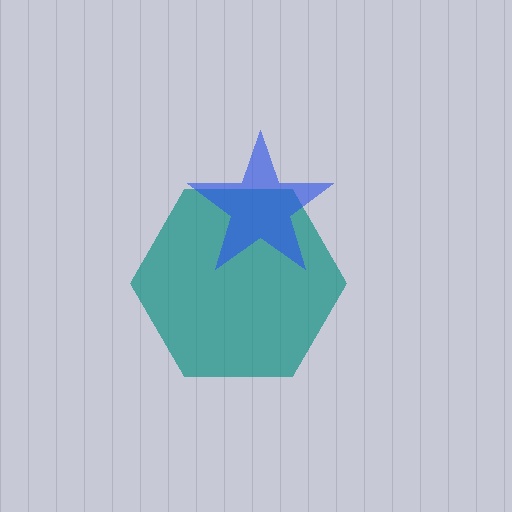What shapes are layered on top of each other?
The layered shapes are: a teal hexagon, a blue star.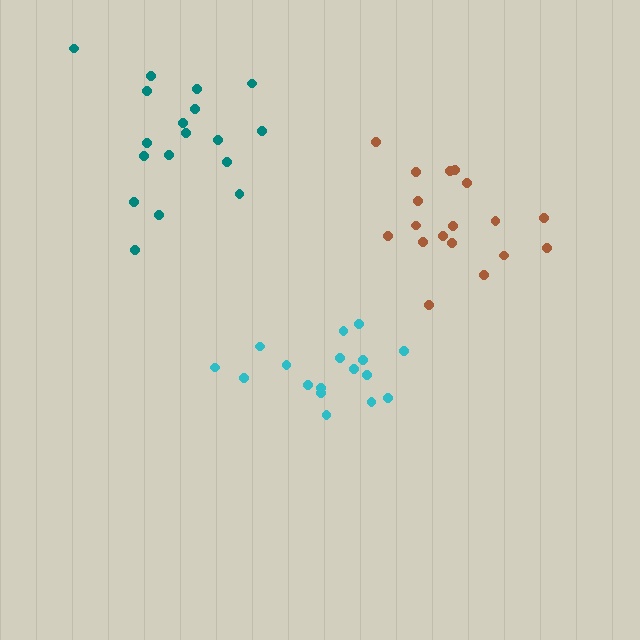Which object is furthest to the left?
The teal cluster is leftmost.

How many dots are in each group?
Group 1: 18 dots, Group 2: 17 dots, Group 3: 18 dots (53 total).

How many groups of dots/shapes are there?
There are 3 groups.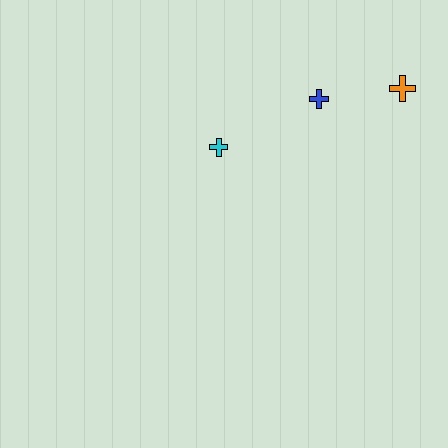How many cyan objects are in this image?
There is 1 cyan object.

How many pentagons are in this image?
There are no pentagons.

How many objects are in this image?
There are 3 objects.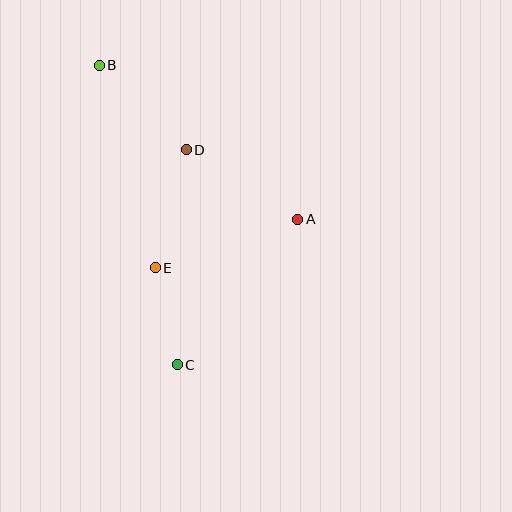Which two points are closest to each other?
Points C and E are closest to each other.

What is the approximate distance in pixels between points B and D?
The distance between B and D is approximately 121 pixels.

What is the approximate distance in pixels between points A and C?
The distance between A and C is approximately 188 pixels.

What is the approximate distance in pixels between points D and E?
The distance between D and E is approximately 122 pixels.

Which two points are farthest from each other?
Points B and C are farthest from each other.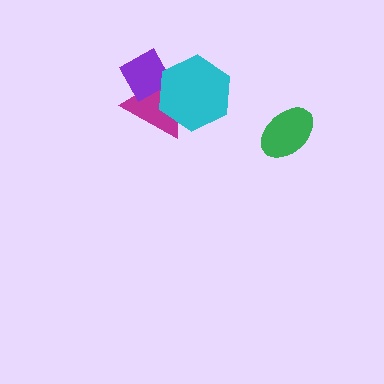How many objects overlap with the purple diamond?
2 objects overlap with the purple diamond.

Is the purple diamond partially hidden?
Yes, it is partially covered by another shape.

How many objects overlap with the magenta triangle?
2 objects overlap with the magenta triangle.